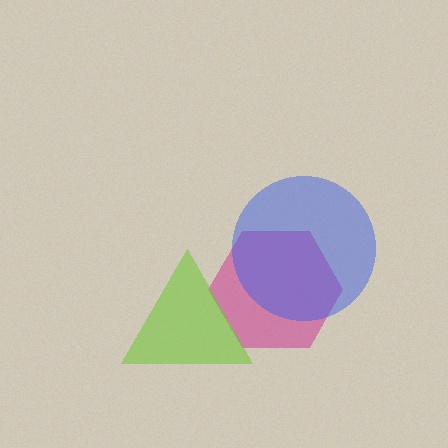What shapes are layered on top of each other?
The layered shapes are: a magenta hexagon, a blue circle, a lime triangle.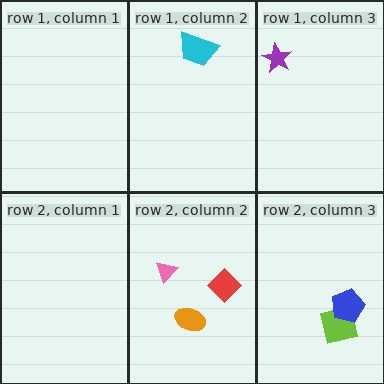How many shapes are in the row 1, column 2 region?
1.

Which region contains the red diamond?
The row 2, column 2 region.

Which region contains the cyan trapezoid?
The row 1, column 2 region.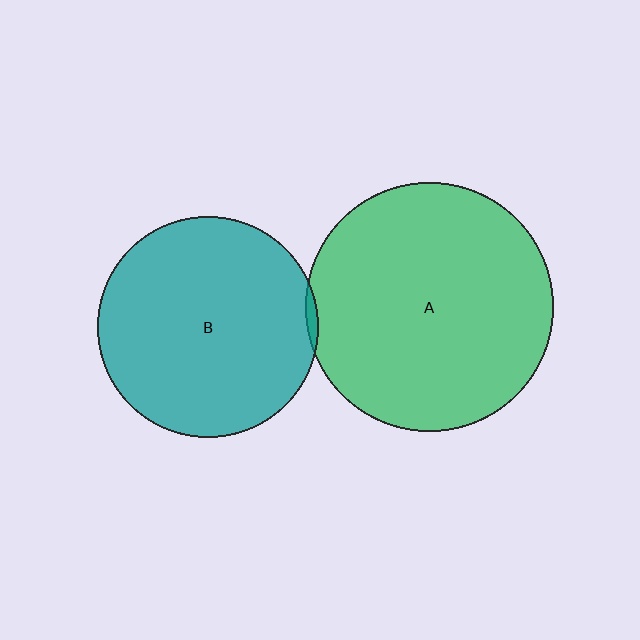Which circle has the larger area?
Circle A (green).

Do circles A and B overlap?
Yes.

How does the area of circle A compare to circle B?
Approximately 1.3 times.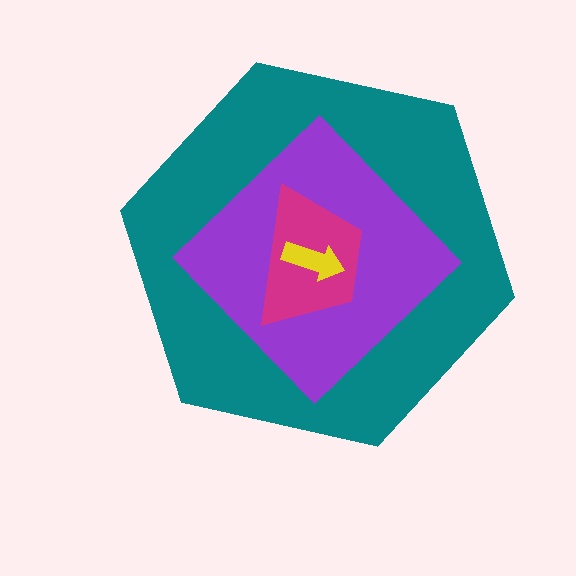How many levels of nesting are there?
4.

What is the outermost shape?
The teal hexagon.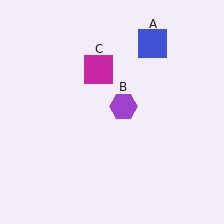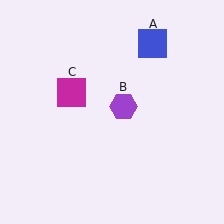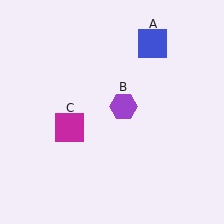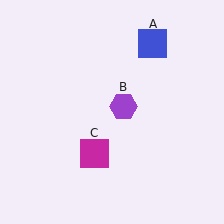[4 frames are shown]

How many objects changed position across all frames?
1 object changed position: magenta square (object C).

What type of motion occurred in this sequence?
The magenta square (object C) rotated counterclockwise around the center of the scene.